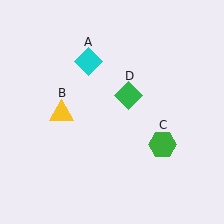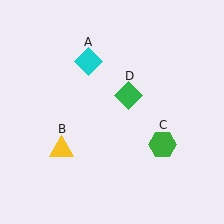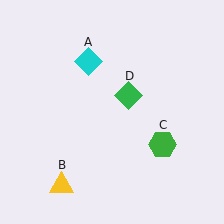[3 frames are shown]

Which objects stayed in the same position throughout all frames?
Cyan diamond (object A) and green hexagon (object C) and green diamond (object D) remained stationary.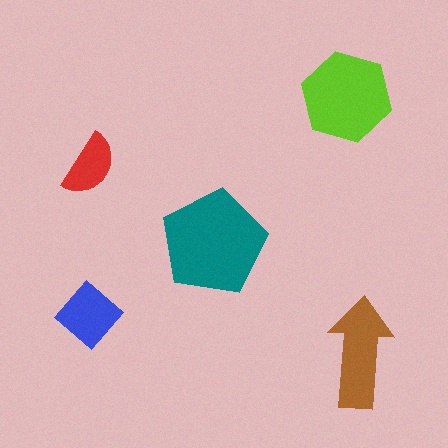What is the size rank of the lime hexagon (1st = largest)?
2nd.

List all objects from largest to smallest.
The teal pentagon, the lime hexagon, the brown arrow, the blue diamond, the red semicircle.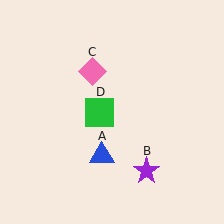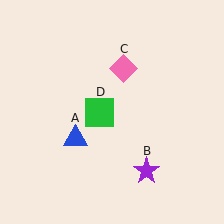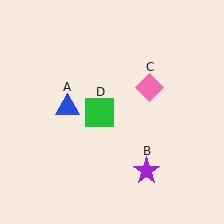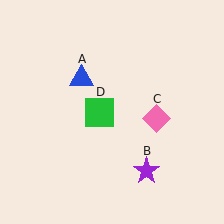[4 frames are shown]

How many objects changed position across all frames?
2 objects changed position: blue triangle (object A), pink diamond (object C).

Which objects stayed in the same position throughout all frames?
Purple star (object B) and green square (object D) remained stationary.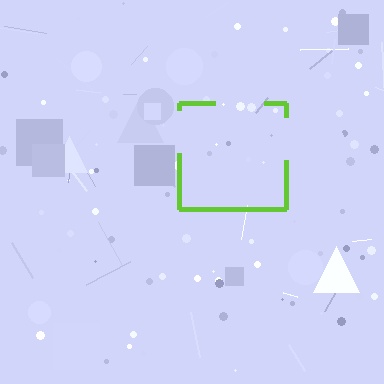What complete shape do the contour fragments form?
The contour fragments form a square.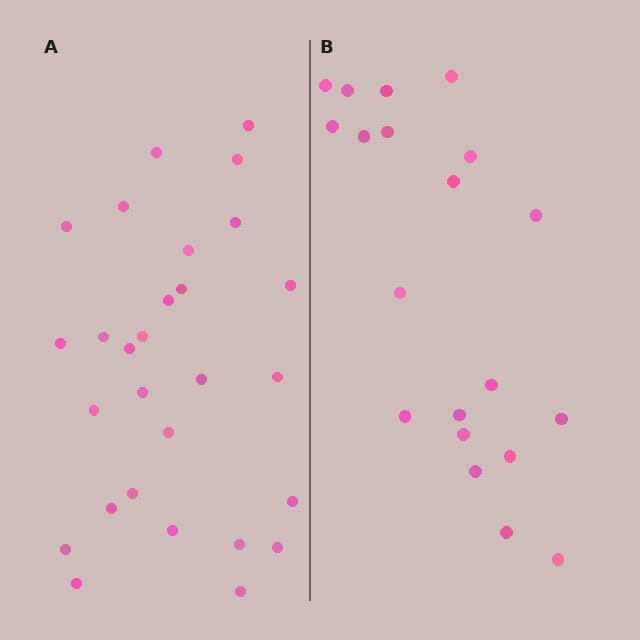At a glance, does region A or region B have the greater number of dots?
Region A (the left region) has more dots.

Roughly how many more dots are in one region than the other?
Region A has roughly 8 or so more dots than region B.